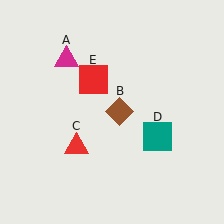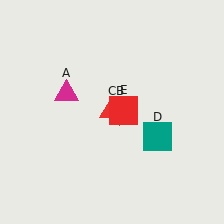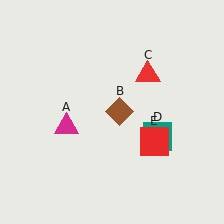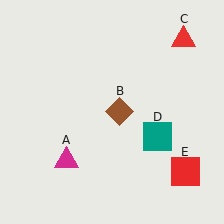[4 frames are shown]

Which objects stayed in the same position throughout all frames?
Brown diamond (object B) and teal square (object D) remained stationary.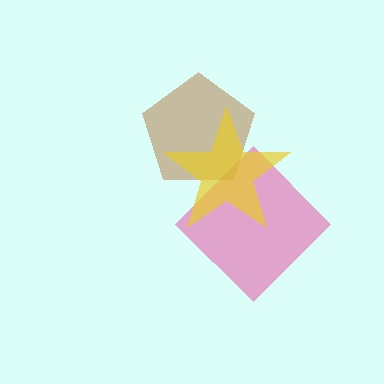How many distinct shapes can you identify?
There are 3 distinct shapes: a pink diamond, a brown pentagon, a yellow star.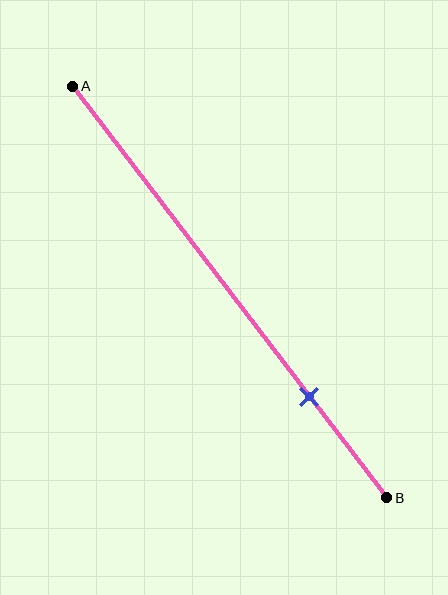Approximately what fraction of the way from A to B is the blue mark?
The blue mark is approximately 75% of the way from A to B.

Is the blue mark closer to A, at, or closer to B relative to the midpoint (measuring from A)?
The blue mark is closer to point B than the midpoint of segment AB.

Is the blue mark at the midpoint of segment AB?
No, the mark is at about 75% from A, not at the 50% midpoint.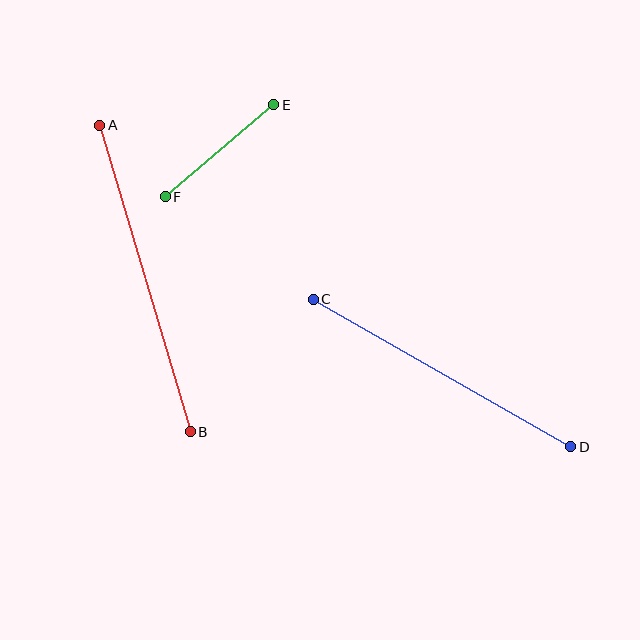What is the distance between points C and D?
The distance is approximately 297 pixels.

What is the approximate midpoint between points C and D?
The midpoint is at approximately (442, 373) pixels.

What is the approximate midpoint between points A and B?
The midpoint is at approximately (145, 279) pixels.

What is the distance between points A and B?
The distance is approximately 319 pixels.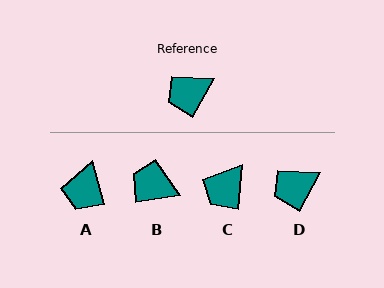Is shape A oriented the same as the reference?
No, it is off by about 43 degrees.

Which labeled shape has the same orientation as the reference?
D.